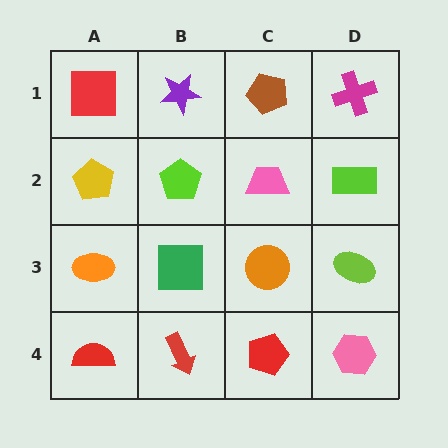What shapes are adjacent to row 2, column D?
A magenta cross (row 1, column D), a lime ellipse (row 3, column D), a pink trapezoid (row 2, column C).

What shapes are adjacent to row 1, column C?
A pink trapezoid (row 2, column C), a purple star (row 1, column B), a magenta cross (row 1, column D).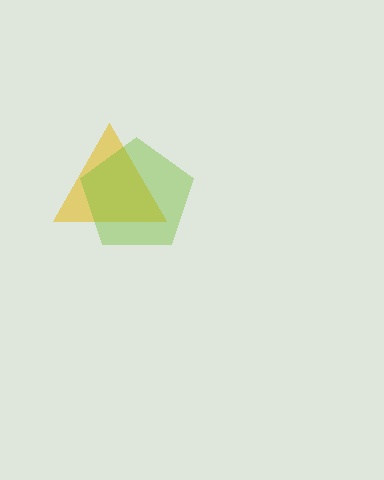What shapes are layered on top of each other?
The layered shapes are: a yellow triangle, a lime pentagon.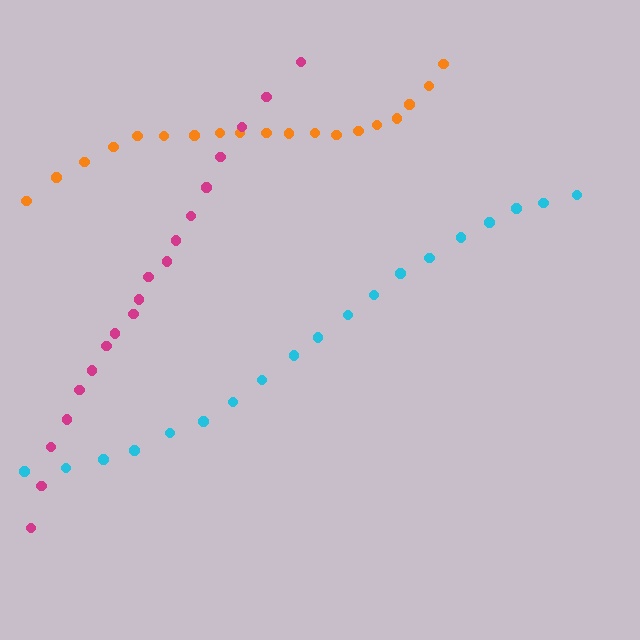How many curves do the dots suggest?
There are 3 distinct paths.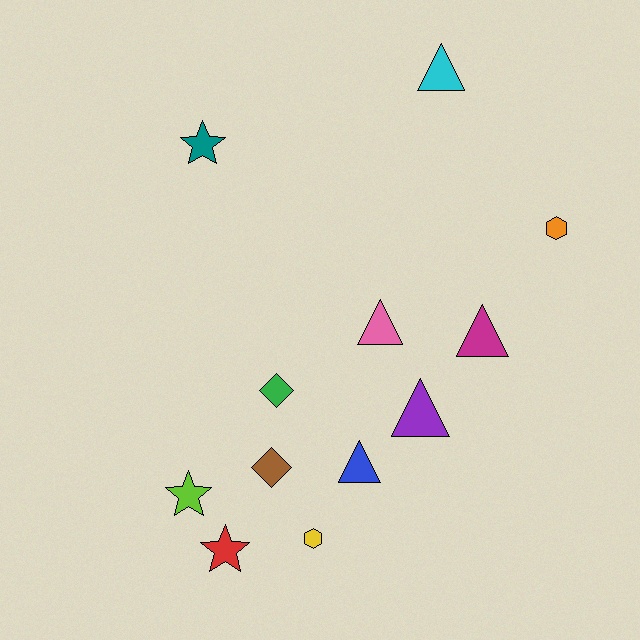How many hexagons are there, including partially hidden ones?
There are 2 hexagons.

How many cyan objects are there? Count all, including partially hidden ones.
There is 1 cyan object.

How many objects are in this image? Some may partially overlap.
There are 12 objects.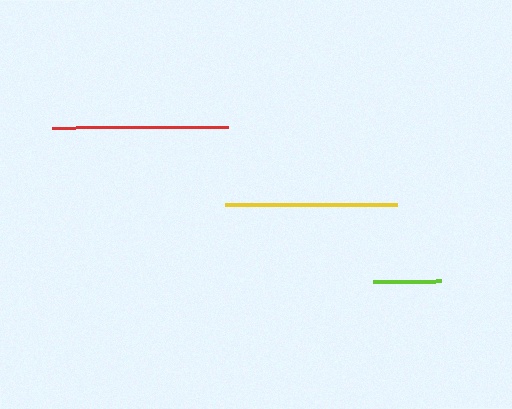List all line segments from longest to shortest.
From longest to shortest: red, yellow, lime.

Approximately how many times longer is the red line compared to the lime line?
The red line is approximately 2.6 times the length of the lime line.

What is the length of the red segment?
The red segment is approximately 176 pixels long.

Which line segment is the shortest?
The lime line is the shortest at approximately 68 pixels.